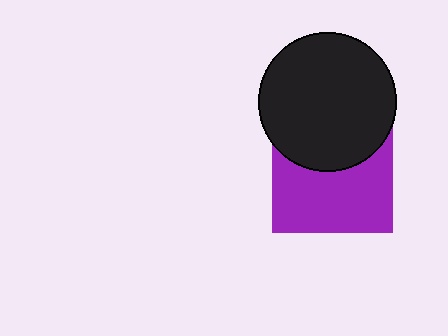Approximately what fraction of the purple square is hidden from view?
Roughly 40% of the purple square is hidden behind the black circle.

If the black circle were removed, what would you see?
You would see the complete purple square.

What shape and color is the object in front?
The object in front is a black circle.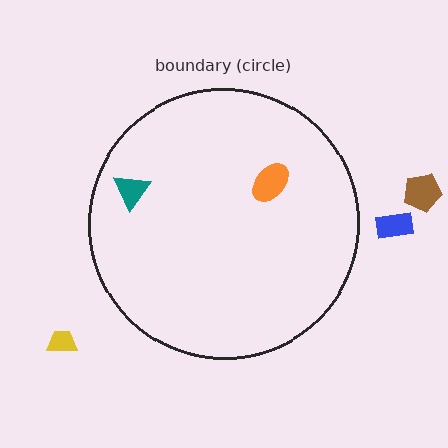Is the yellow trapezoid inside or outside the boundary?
Outside.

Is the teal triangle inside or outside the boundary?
Inside.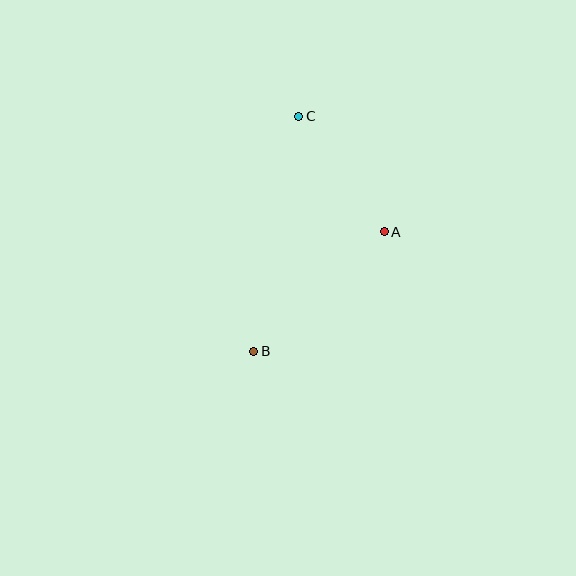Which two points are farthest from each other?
Points B and C are farthest from each other.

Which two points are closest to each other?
Points A and C are closest to each other.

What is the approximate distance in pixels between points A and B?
The distance between A and B is approximately 177 pixels.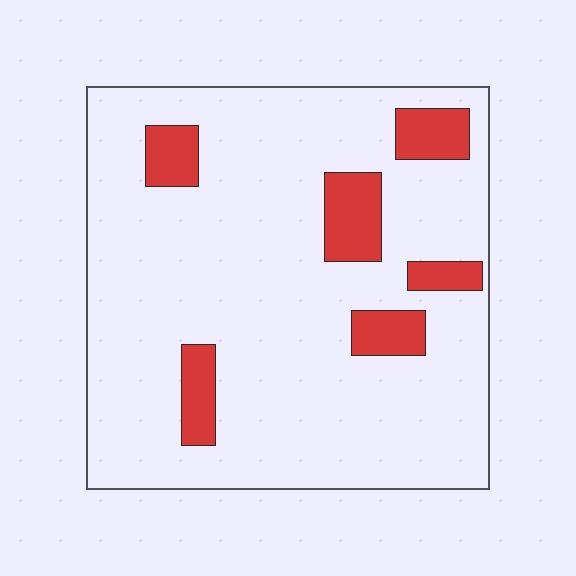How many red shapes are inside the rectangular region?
6.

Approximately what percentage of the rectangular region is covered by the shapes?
Approximately 15%.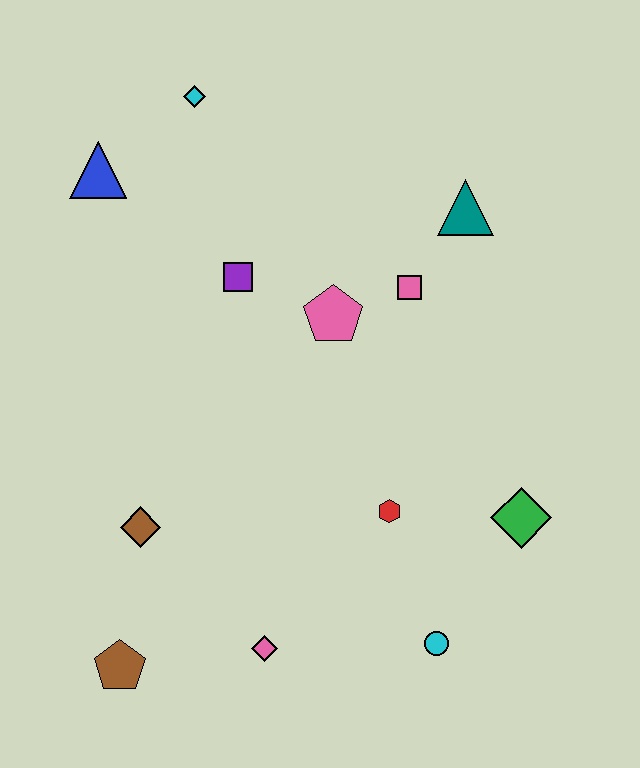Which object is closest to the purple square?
The pink pentagon is closest to the purple square.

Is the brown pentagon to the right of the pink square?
No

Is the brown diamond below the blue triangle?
Yes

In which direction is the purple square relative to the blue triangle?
The purple square is to the right of the blue triangle.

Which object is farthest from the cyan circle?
The cyan diamond is farthest from the cyan circle.